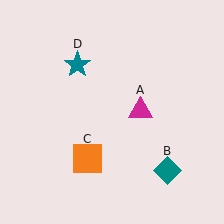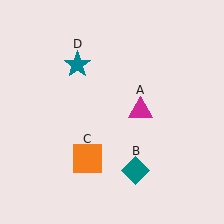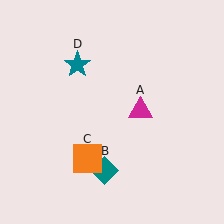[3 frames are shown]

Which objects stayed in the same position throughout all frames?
Magenta triangle (object A) and orange square (object C) and teal star (object D) remained stationary.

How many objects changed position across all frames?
1 object changed position: teal diamond (object B).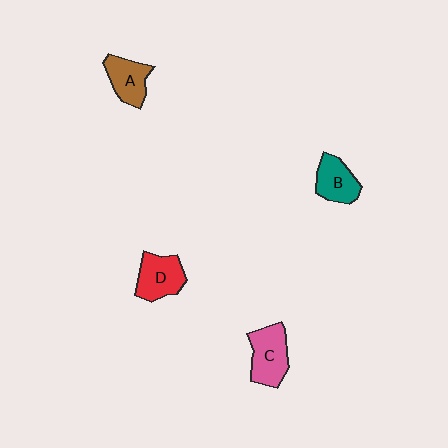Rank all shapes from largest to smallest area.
From largest to smallest: C (pink), D (red), A (brown), B (teal).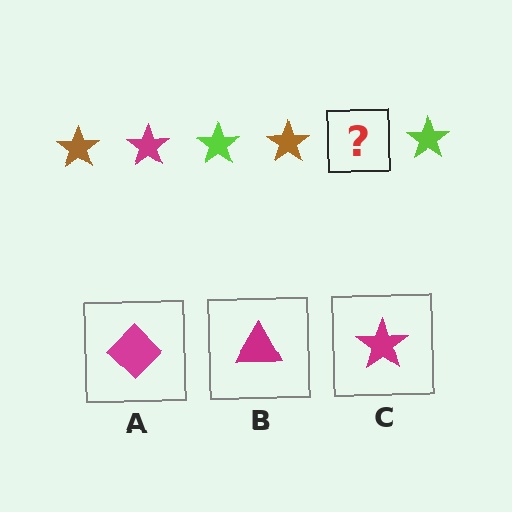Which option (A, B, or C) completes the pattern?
C.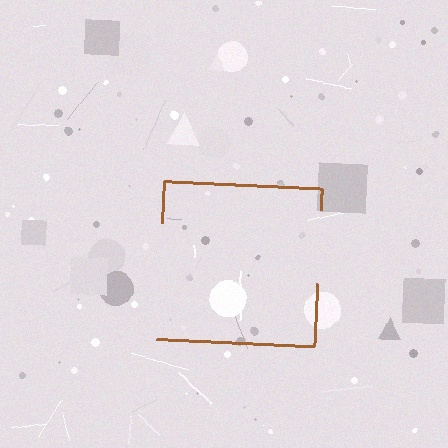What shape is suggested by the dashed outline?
The dashed outline suggests a square.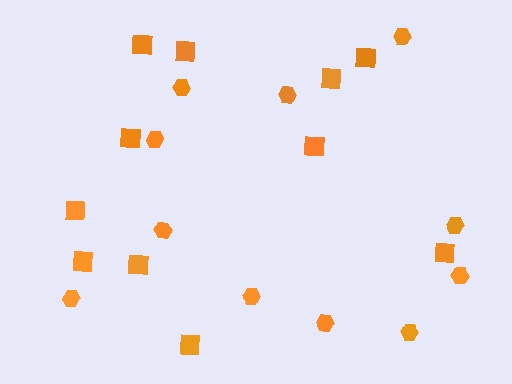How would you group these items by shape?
There are 2 groups: one group of squares (11) and one group of hexagons (11).